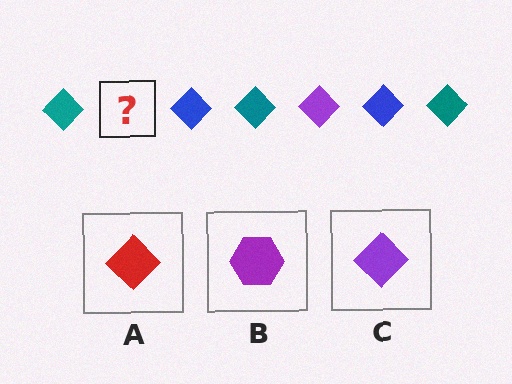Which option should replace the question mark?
Option C.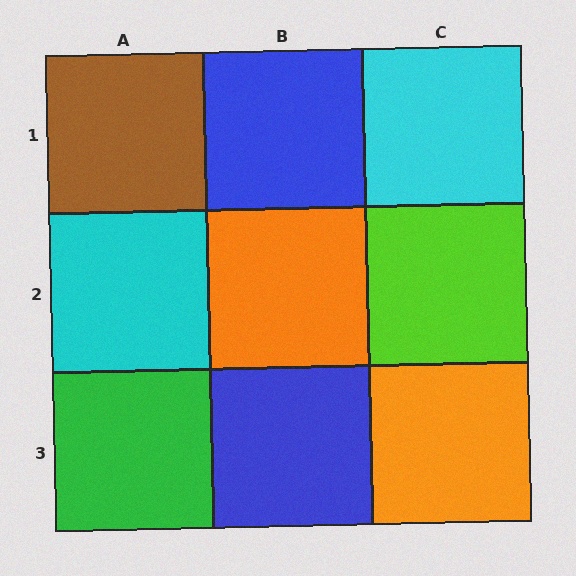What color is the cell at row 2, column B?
Orange.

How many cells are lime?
1 cell is lime.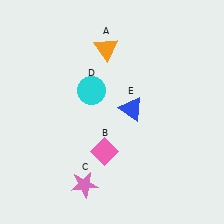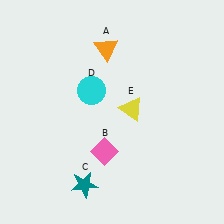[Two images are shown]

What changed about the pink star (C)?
In Image 1, C is pink. In Image 2, it changed to teal.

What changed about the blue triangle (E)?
In Image 1, E is blue. In Image 2, it changed to yellow.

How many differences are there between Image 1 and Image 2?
There are 2 differences between the two images.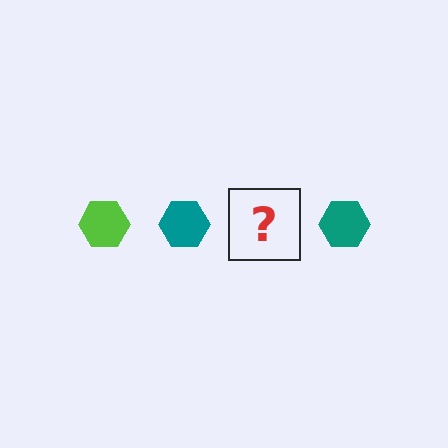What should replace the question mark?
The question mark should be replaced with a lime hexagon.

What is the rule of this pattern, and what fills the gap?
The rule is that the pattern cycles through lime, teal hexagons. The gap should be filled with a lime hexagon.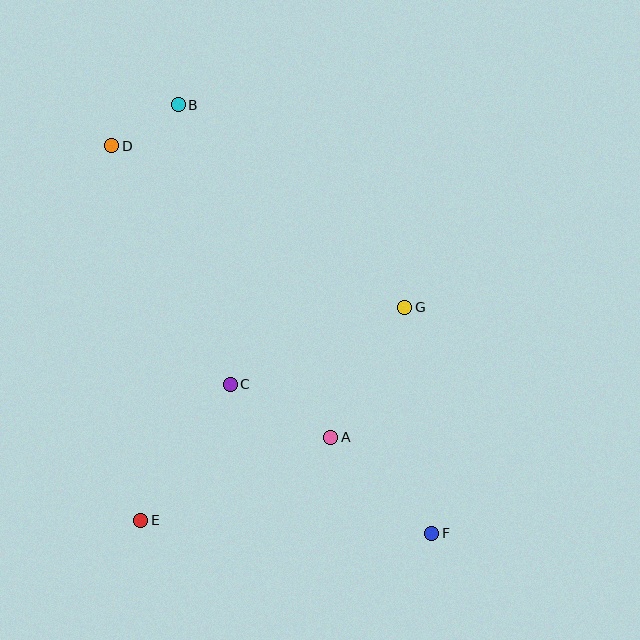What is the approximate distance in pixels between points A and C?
The distance between A and C is approximately 114 pixels.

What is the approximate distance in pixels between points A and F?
The distance between A and F is approximately 139 pixels.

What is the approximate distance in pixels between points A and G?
The distance between A and G is approximately 150 pixels.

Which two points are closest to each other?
Points B and D are closest to each other.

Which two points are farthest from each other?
Points D and F are farthest from each other.